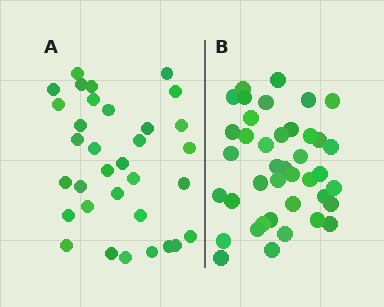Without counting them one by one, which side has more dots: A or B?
Region B (the right region) has more dots.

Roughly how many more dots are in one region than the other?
Region B has roughly 8 or so more dots than region A.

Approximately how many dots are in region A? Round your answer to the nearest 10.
About 30 dots. (The exact count is 33, which rounds to 30.)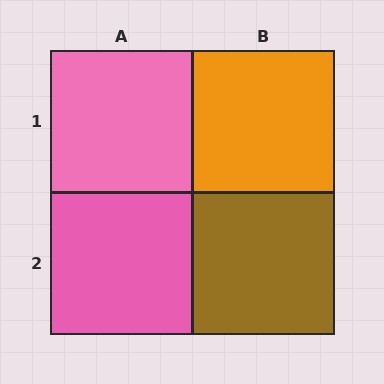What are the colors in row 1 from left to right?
Pink, orange.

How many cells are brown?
1 cell is brown.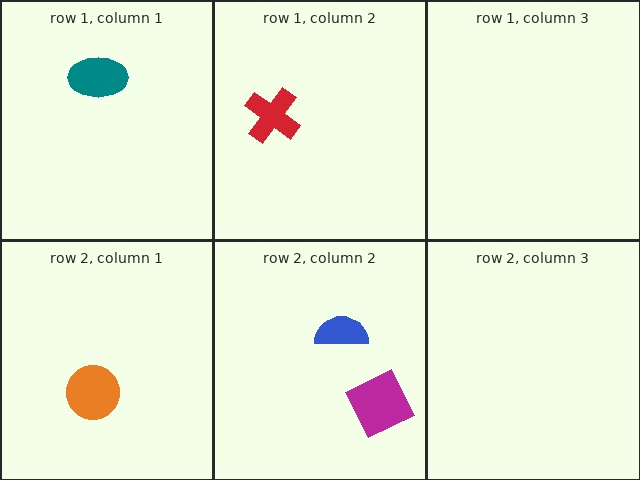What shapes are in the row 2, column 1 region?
The orange circle.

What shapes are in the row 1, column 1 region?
The teal ellipse.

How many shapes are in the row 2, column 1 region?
1.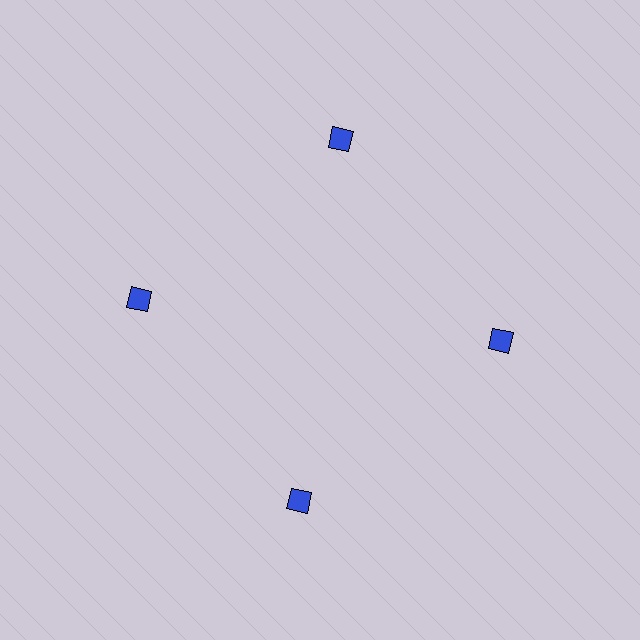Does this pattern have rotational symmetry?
Yes, this pattern has 4-fold rotational symmetry. It looks the same after rotating 90 degrees around the center.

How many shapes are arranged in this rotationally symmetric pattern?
There are 4 shapes, arranged in 4 groups of 1.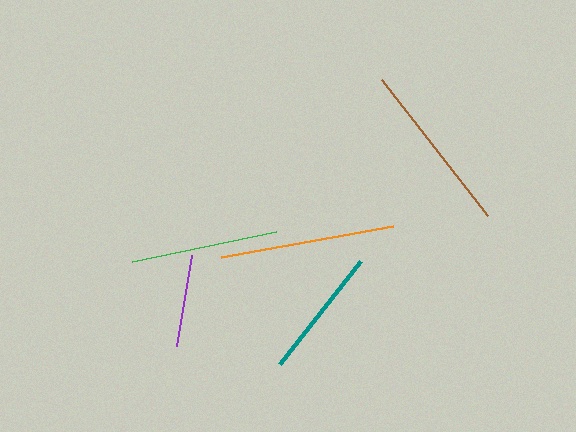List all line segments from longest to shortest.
From longest to shortest: orange, brown, green, teal, purple.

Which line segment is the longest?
The orange line is the longest at approximately 175 pixels.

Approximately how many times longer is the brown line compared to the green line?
The brown line is approximately 1.2 times the length of the green line.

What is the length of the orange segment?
The orange segment is approximately 175 pixels long.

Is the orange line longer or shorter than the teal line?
The orange line is longer than the teal line.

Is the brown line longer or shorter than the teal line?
The brown line is longer than the teal line.